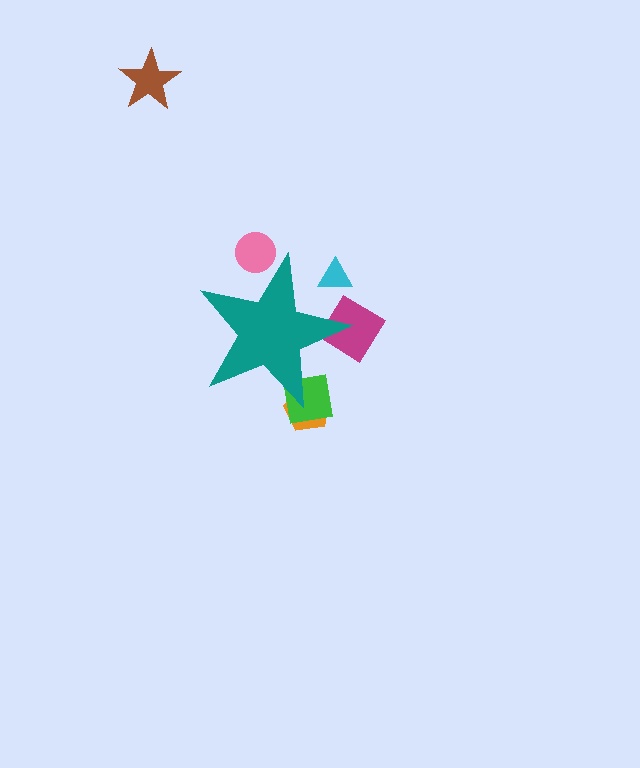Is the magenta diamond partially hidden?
Yes, the magenta diamond is partially hidden behind the teal star.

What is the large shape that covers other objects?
A teal star.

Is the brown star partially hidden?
No, the brown star is fully visible.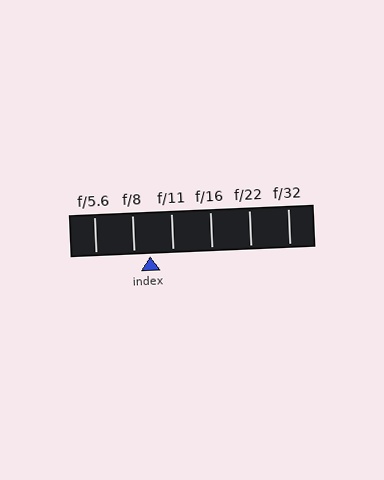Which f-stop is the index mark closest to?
The index mark is closest to f/8.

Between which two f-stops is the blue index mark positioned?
The index mark is between f/8 and f/11.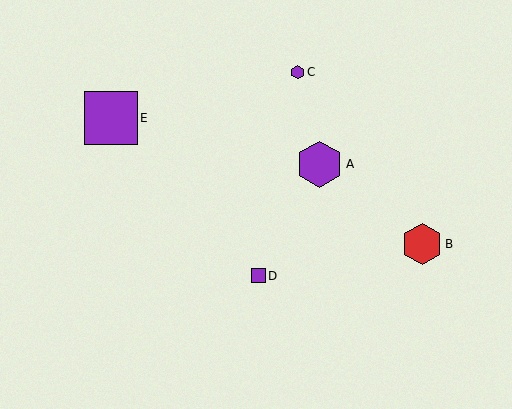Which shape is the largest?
The purple square (labeled E) is the largest.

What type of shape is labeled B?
Shape B is a red hexagon.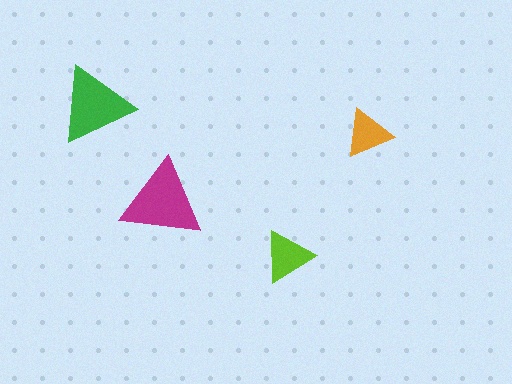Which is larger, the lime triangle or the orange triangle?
The lime one.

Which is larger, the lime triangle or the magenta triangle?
The magenta one.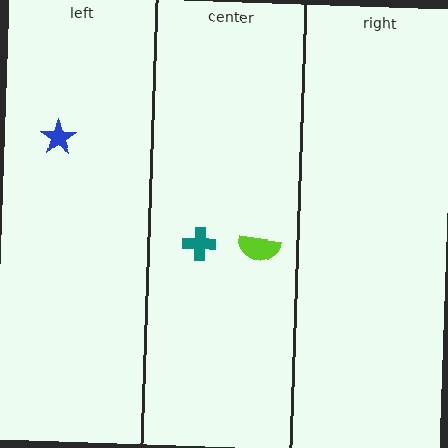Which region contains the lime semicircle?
The center region.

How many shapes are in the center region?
2.